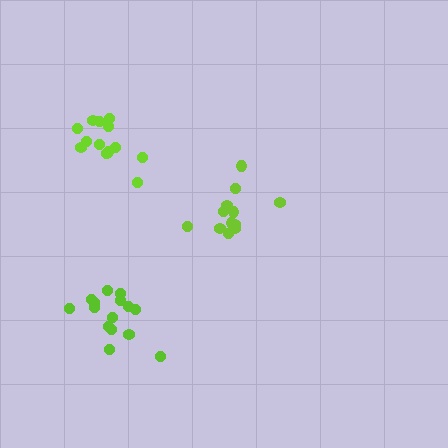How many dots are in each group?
Group 1: 12 dots, Group 2: 13 dots, Group 3: 15 dots (40 total).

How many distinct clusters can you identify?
There are 3 distinct clusters.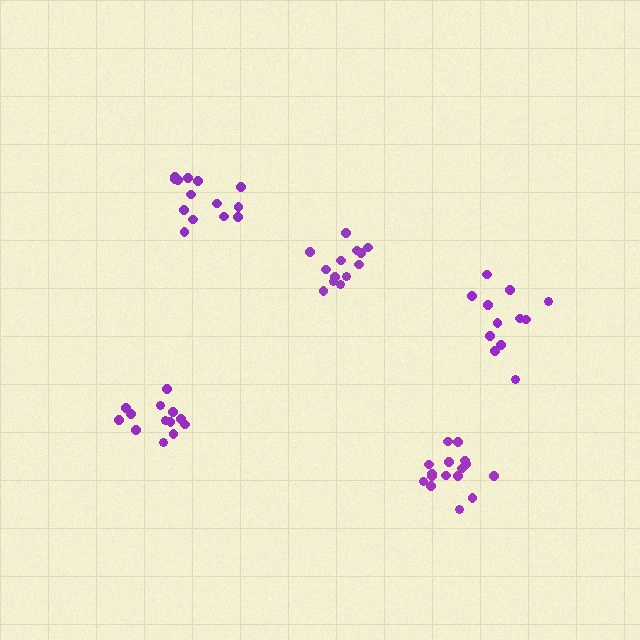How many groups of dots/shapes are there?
There are 5 groups.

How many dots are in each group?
Group 1: 12 dots, Group 2: 16 dots, Group 3: 14 dots, Group 4: 13 dots, Group 5: 13 dots (68 total).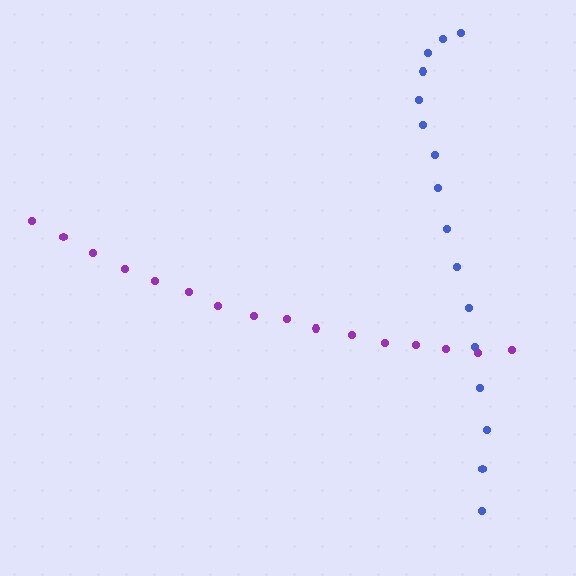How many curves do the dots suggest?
There are 2 distinct paths.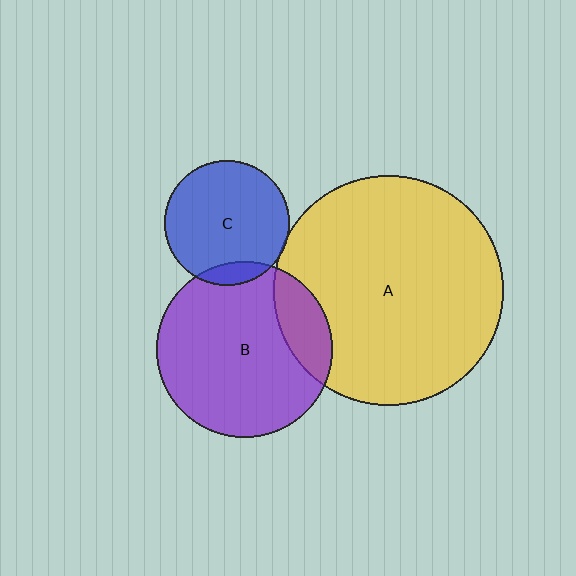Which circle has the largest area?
Circle A (yellow).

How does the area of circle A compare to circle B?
Approximately 1.7 times.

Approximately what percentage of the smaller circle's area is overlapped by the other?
Approximately 15%.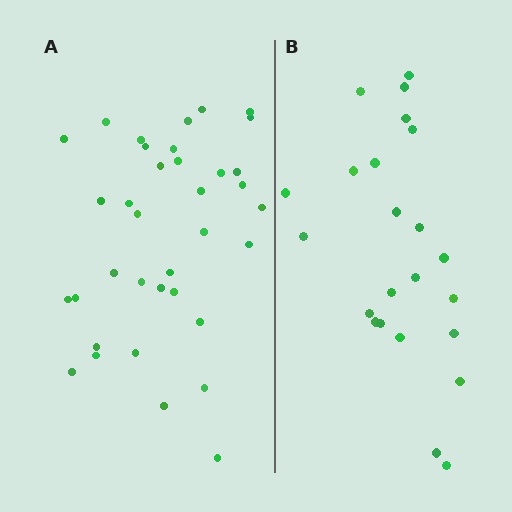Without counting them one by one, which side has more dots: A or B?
Region A (the left region) has more dots.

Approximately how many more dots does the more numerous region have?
Region A has approximately 15 more dots than region B.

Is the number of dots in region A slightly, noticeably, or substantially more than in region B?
Region A has substantially more. The ratio is roughly 1.6 to 1.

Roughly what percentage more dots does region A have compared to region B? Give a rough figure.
About 55% more.